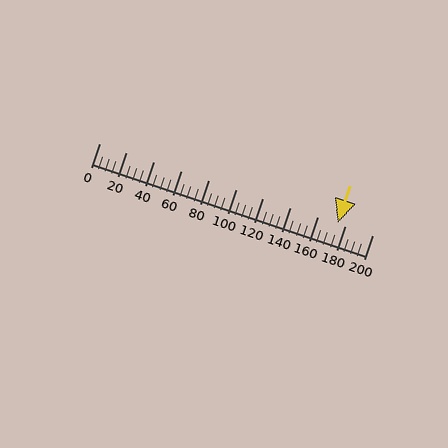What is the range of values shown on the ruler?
The ruler shows values from 0 to 200.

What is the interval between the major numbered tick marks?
The major tick marks are spaced 20 units apart.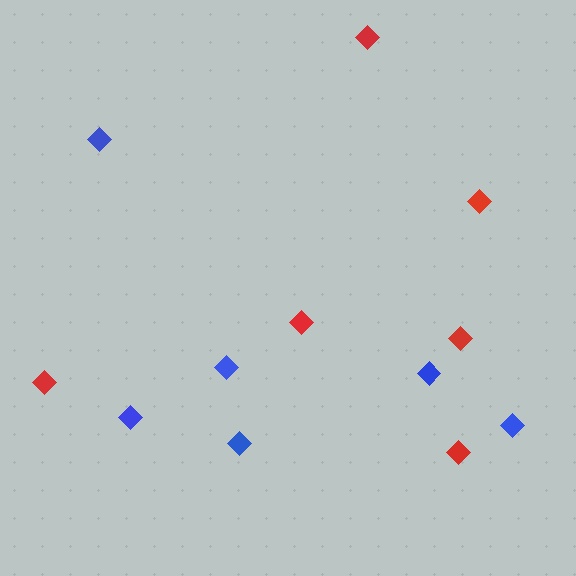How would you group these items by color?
There are 2 groups: one group of red diamonds (6) and one group of blue diamonds (6).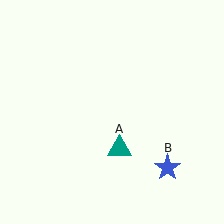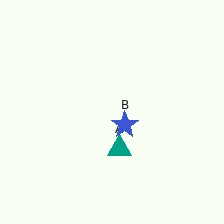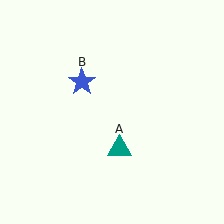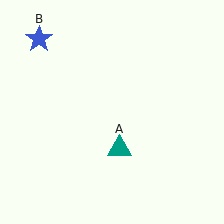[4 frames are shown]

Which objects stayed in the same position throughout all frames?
Teal triangle (object A) remained stationary.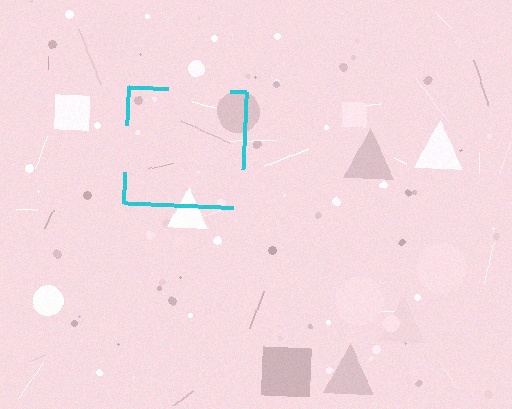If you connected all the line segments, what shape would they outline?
They would outline a square.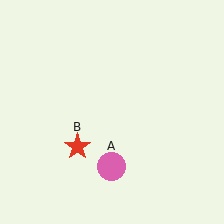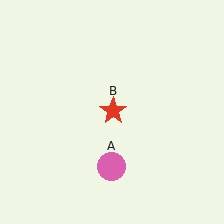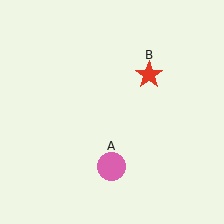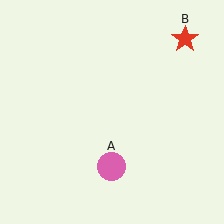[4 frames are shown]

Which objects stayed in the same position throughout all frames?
Pink circle (object A) remained stationary.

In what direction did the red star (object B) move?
The red star (object B) moved up and to the right.